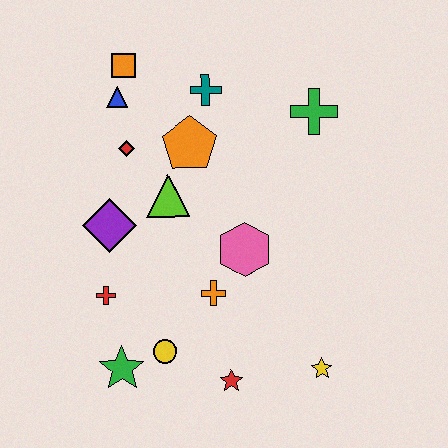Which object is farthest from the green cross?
The green star is farthest from the green cross.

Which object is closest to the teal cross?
The orange pentagon is closest to the teal cross.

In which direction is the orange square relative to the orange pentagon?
The orange square is above the orange pentagon.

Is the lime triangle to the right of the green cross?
No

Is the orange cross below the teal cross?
Yes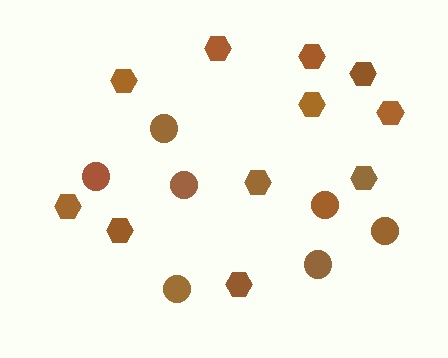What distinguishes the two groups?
There are 2 groups: one group of hexagons (11) and one group of circles (7).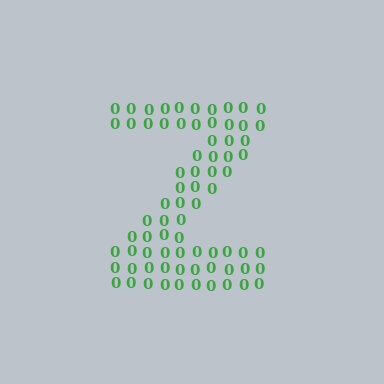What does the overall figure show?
The overall figure shows the letter Z.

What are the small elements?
The small elements are digit 0's.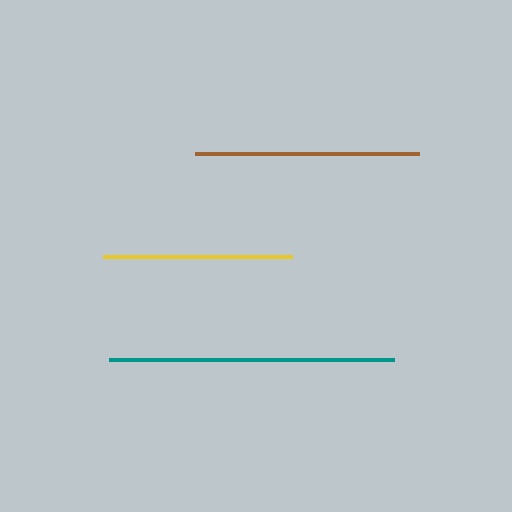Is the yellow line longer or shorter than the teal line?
The teal line is longer than the yellow line.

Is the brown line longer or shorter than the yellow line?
The brown line is longer than the yellow line.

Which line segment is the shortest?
The yellow line is the shortest at approximately 189 pixels.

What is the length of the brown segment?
The brown segment is approximately 224 pixels long.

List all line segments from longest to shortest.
From longest to shortest: teal, brown, yellow.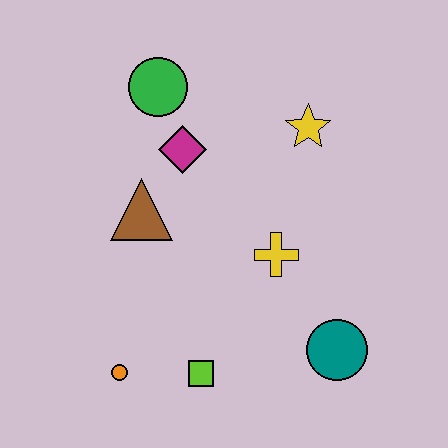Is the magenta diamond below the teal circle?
No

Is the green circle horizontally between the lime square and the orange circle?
Yes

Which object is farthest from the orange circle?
The yellow star is farthest from the orange circle.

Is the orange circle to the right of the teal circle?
No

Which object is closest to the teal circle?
The yellow cross is closest to the teal circle.